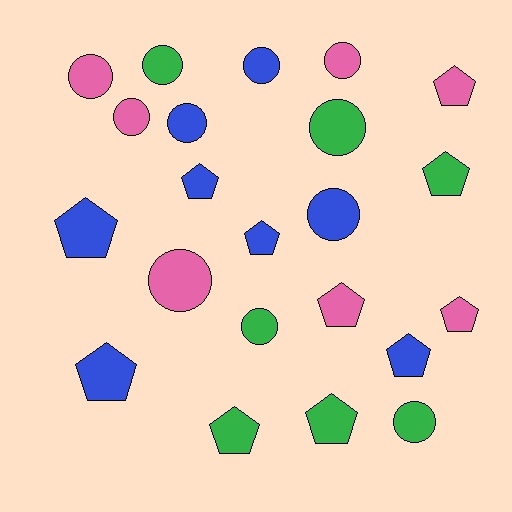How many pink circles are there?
There are 4 pink circles.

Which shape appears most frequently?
Pentagon, with 11 objects.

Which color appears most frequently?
Blue, with 8 objects.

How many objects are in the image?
There are 22 objects.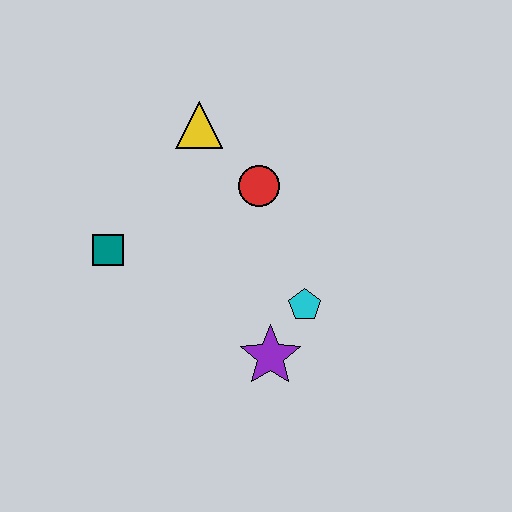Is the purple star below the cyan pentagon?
Yes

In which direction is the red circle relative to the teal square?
The red circle is to the right of the teal square.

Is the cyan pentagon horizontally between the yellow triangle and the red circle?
No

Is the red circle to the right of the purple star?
No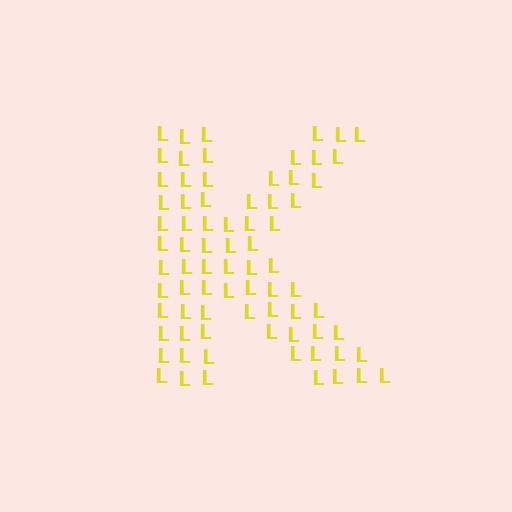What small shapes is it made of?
It is made of small letter L's.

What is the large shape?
The large shape is the letter K.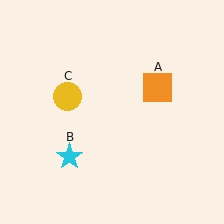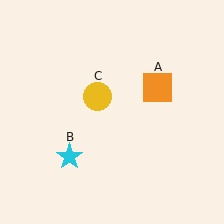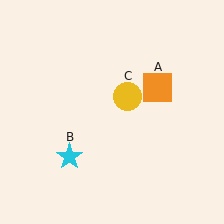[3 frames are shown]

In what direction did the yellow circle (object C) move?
The yellow circle (object C) moved right.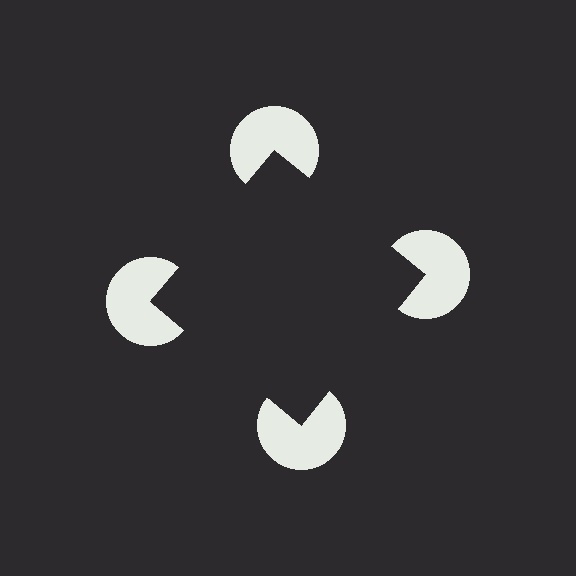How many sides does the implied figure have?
4 sides.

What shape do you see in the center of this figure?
An illusory square — its edges are inferred from the aligned wedge cuts in the pac-man discs, not physically drawn.